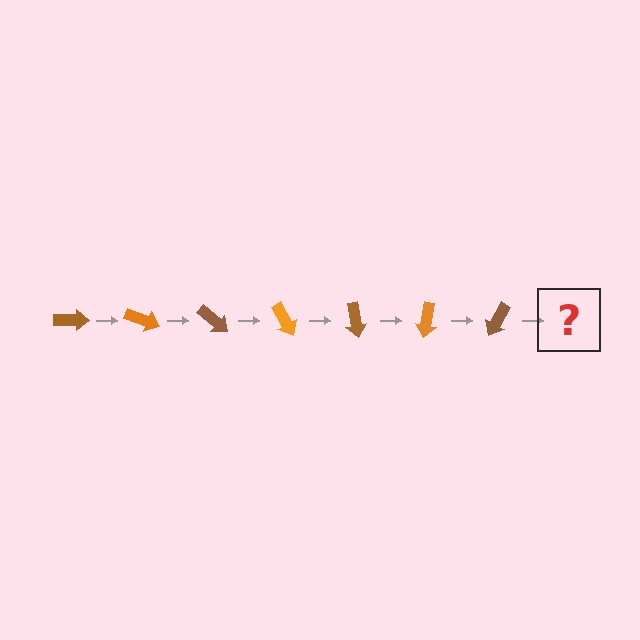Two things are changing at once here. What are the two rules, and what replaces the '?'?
The two rules are that it rotates 20 degrees each step and the color cycles through brown and orange. The '?' should be an orange arrow, rotated 140 degrees from the start.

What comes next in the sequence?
The next element should be an orange arrow, rotated 140 degrees from the start.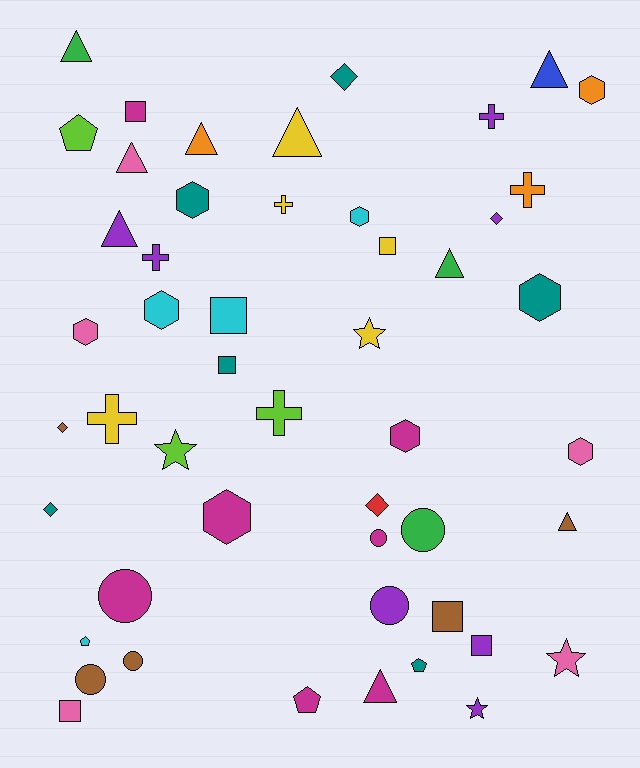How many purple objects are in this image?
There are 7 purple objects.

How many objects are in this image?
There are 50 objects.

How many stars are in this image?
There are 4 stars.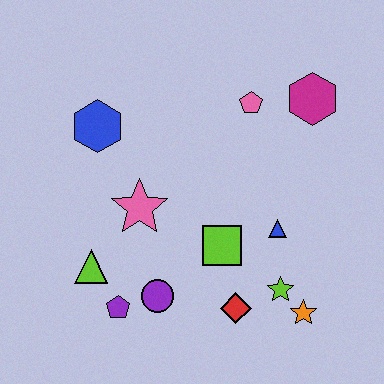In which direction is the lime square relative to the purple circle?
The lime square is to the right of the purple circle.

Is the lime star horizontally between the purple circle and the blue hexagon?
No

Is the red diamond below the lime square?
Yes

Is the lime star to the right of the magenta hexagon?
No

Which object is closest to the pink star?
The lime triangle is closest to the pink star.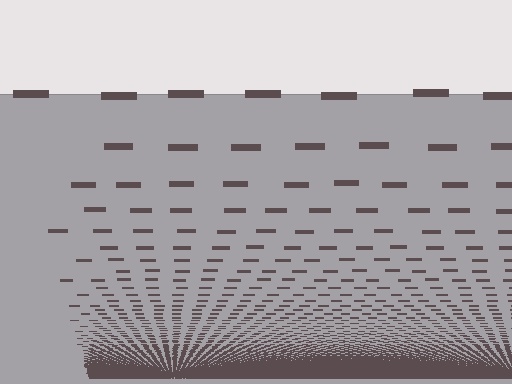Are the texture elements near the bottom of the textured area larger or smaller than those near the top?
Smaller. The gradient is inverted — elements near the bottom are smaller and denser.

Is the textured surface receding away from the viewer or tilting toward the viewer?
The surface appears to tilt toward the viewer. Texture elements get larger and sparser toward the top.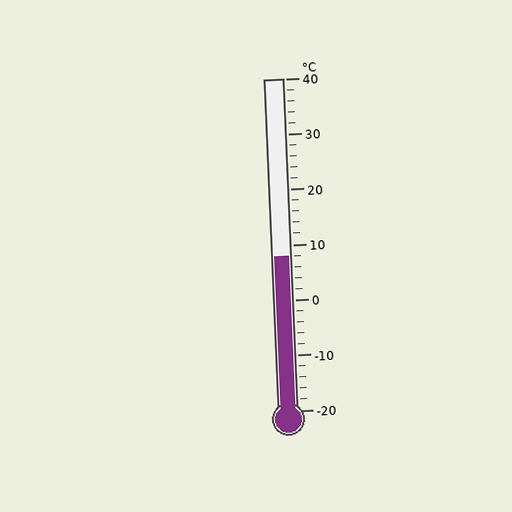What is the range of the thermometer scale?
The thermometer scale ranges from -20°C to 40°C.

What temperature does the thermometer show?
The thermometer shows approximately 8°C.